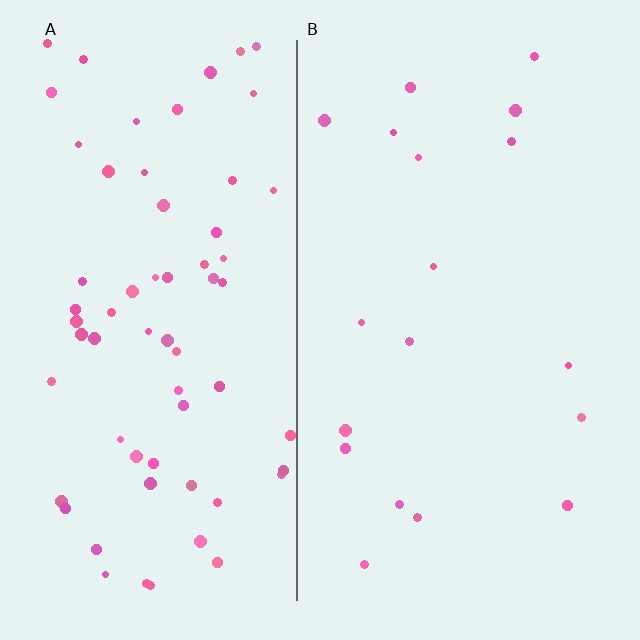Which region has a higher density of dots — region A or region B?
A (the left).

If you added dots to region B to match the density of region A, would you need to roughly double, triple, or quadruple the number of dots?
Approximately triple.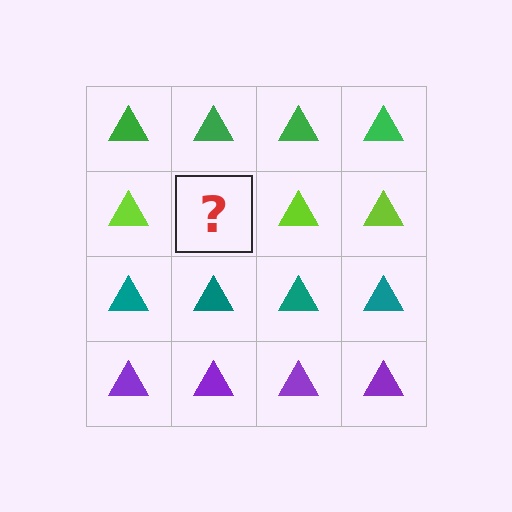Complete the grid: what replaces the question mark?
The question mark should be replaced with a lime triangle.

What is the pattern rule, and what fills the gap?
The rule is that each row has a consistent color. The gap should be filled with a lime triangle.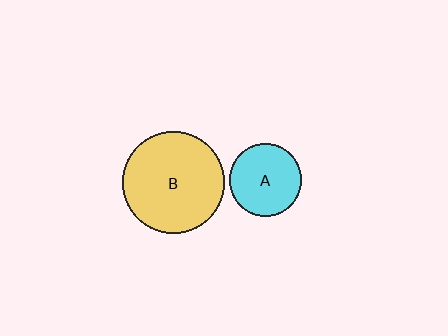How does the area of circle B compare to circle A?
Approximately 2.0 times.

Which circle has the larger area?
Circle B (yellow).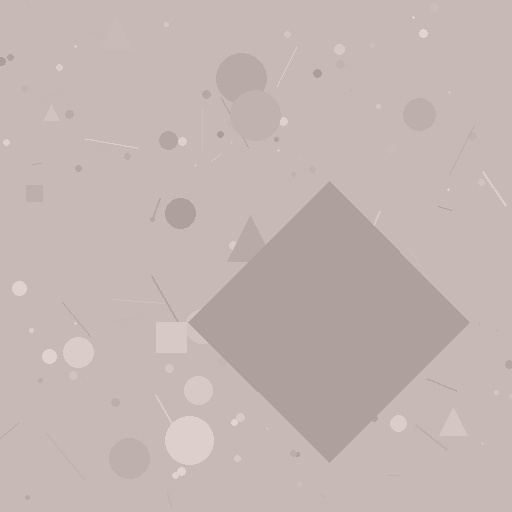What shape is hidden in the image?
A diamond is hidden in the image.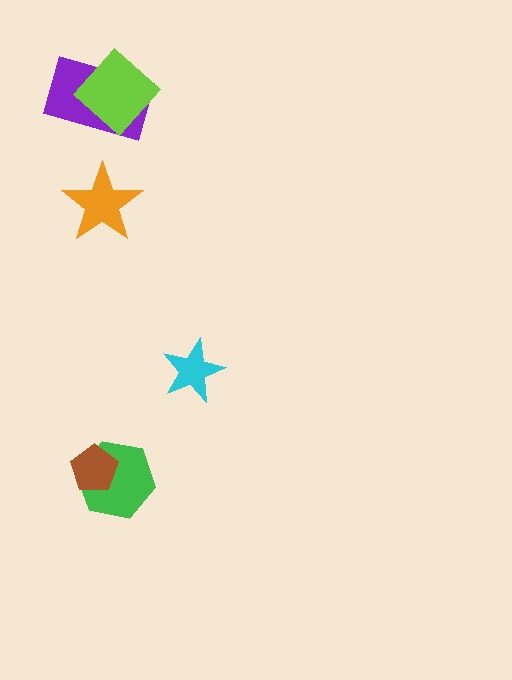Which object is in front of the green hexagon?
The brown pentagon is in front of the green hexagon.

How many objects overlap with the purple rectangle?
1 object overlaps with the purple rectangle.